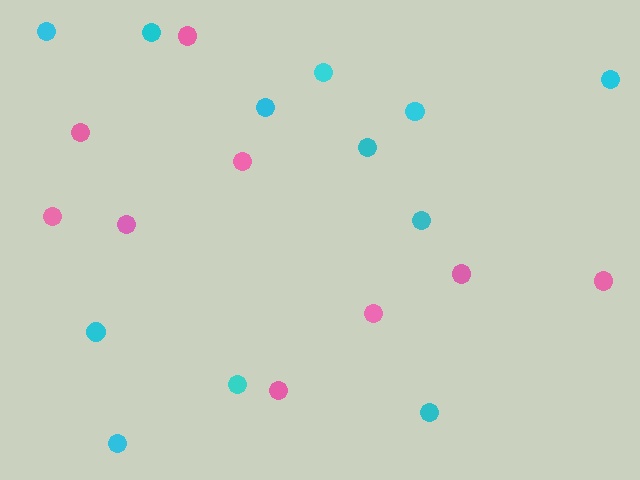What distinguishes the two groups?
There are 2 groups: one group of pink circles (9) and one group of cyan circles (12).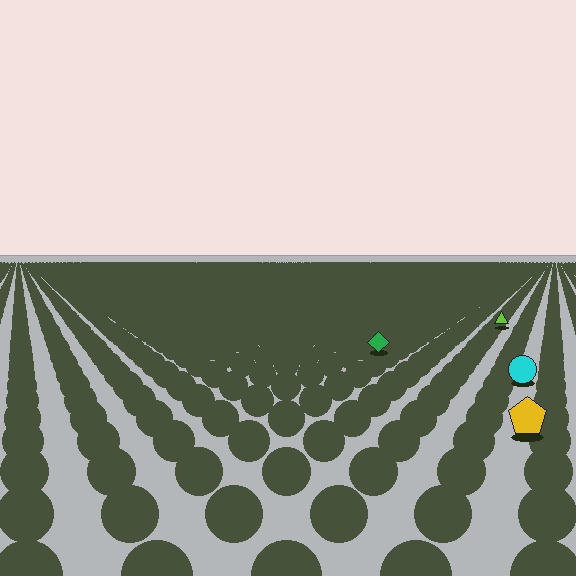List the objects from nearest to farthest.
From nearest to farthest: the yellow pentagon, the cyan circle, the green diamond, the lime triangle.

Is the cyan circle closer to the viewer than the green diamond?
Yes. The cyan circle is closer — you can tell from the texture gradient: the ground texture is coarser near it.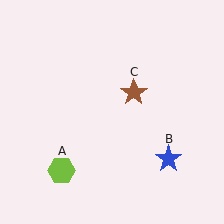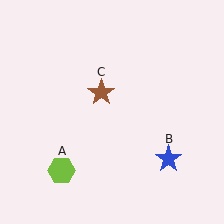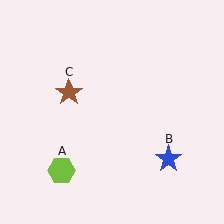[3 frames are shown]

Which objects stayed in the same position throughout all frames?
Lime hexagon (object A) and blue star (object B) remained stationary.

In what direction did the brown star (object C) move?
The brown star (object C) moved left.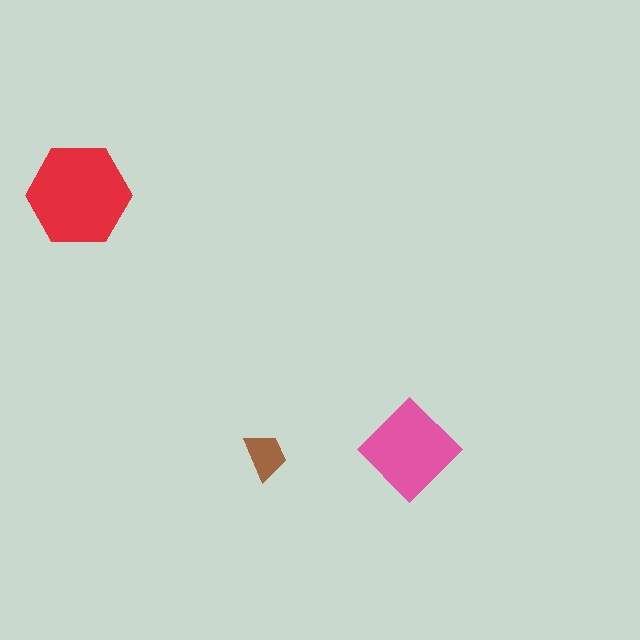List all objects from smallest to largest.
The brown trapezoid, the pink diamond, the red hexagon.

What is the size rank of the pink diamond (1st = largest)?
2nd.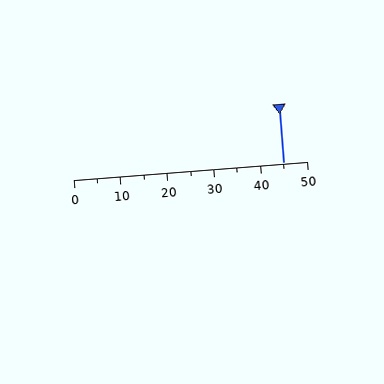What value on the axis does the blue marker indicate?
The marker indicates approximately 45.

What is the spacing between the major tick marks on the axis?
The major ticks are spaced 10 apart.